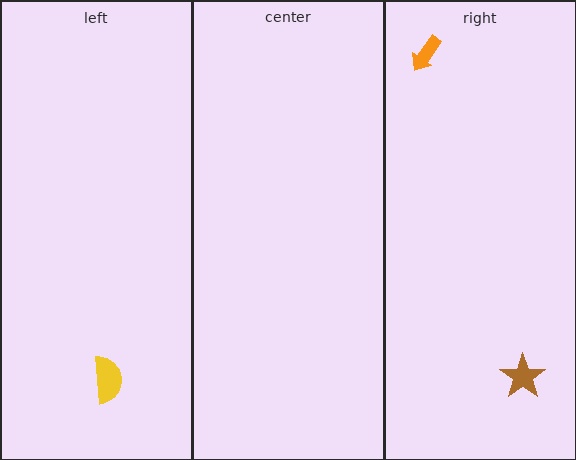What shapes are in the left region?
The yellow semicircle.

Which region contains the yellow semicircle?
The left region.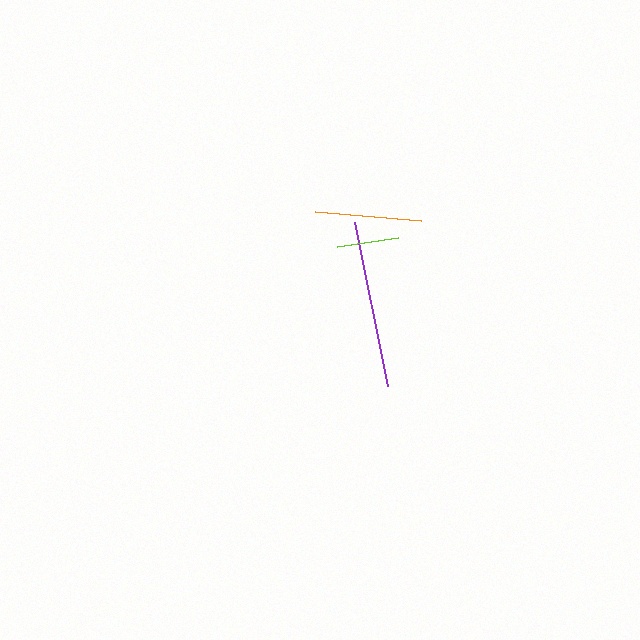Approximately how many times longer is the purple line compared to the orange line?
The purple line is approximately 1.6 times the length of the orange line.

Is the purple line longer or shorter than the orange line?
The purple line is longer than the orange line.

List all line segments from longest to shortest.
From longest to shortest: purple, orange, lime.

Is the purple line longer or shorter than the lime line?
The purple line is longer than the lime line.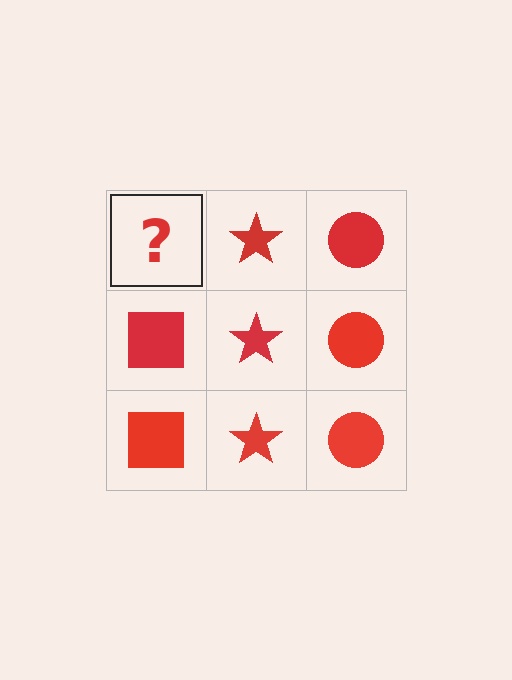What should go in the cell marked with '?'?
The missing cell should contain a red square.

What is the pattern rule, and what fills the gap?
The rule is that each column has a consistent shape. The gap should be filled with a red square.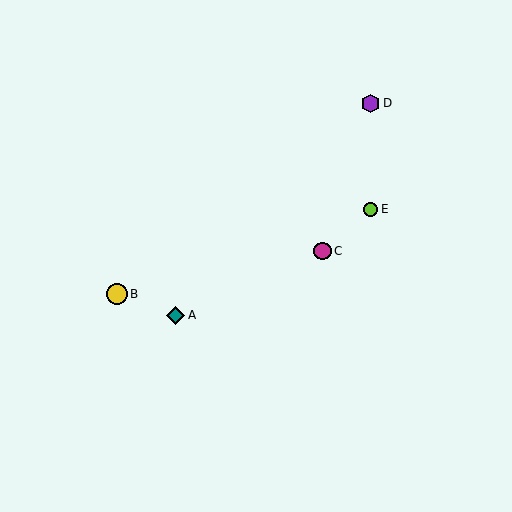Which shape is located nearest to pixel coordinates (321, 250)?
The magenta circle (labeled C) at (322, 251) is nearest to that location.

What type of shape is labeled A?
Shape A is a teal diamond.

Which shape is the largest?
The yellow circle (labeled B) is the largest.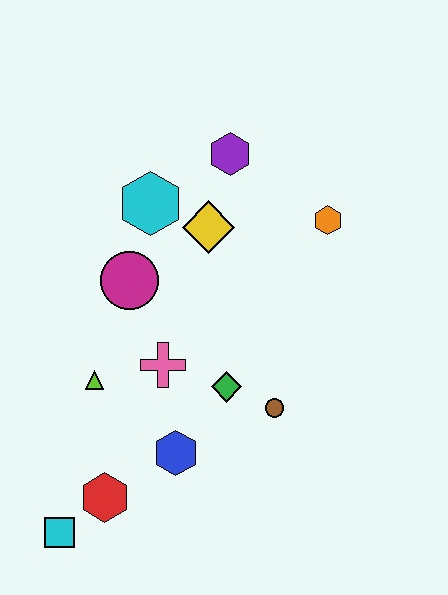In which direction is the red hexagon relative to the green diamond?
The red hexagon is to the left of the green diamond.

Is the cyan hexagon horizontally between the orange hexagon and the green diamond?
No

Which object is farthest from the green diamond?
The purple hexagon is farthest from the green diamond.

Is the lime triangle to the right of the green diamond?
No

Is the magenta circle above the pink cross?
Yes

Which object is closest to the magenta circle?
The cyan hexagon is closest to the magenta circle.